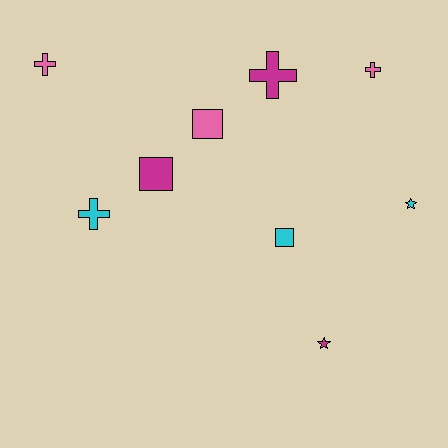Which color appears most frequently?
Magenta, with 3 objects.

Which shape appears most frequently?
Cross, with 4 objects.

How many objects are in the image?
There are 9 objects.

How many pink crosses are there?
There are 2 pink crosses.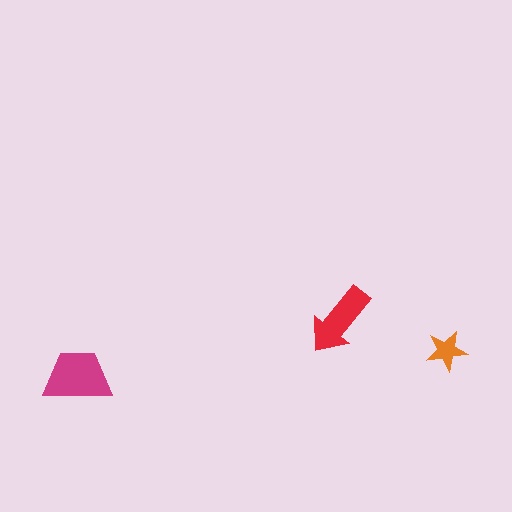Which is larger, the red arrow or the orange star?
The red arrow.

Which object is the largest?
The magenta trapezoid.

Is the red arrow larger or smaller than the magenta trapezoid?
Smaller.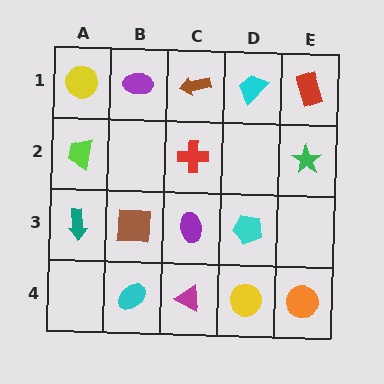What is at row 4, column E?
An orange circle.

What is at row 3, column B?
A brown square.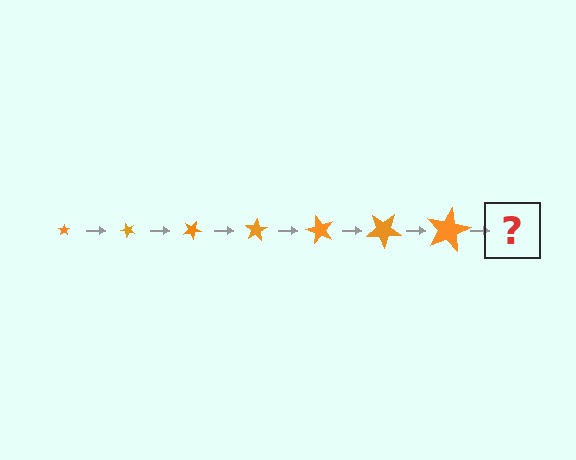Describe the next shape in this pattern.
It should be a star, larger than the previous one and rotated 350 degrees from the start.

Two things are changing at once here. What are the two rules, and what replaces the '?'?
The two rules are that the star grows larger each step and it rotates 50 degrees each step. The '?' should be a star, larger than the previous one and rotated 350 degrees from the start.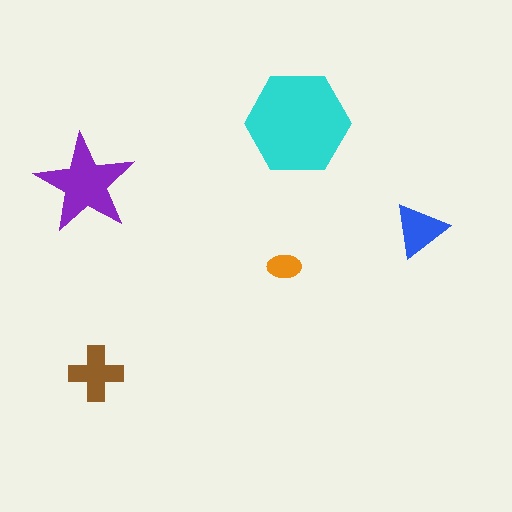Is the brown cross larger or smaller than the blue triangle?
Larger.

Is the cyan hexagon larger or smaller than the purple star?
Larger.